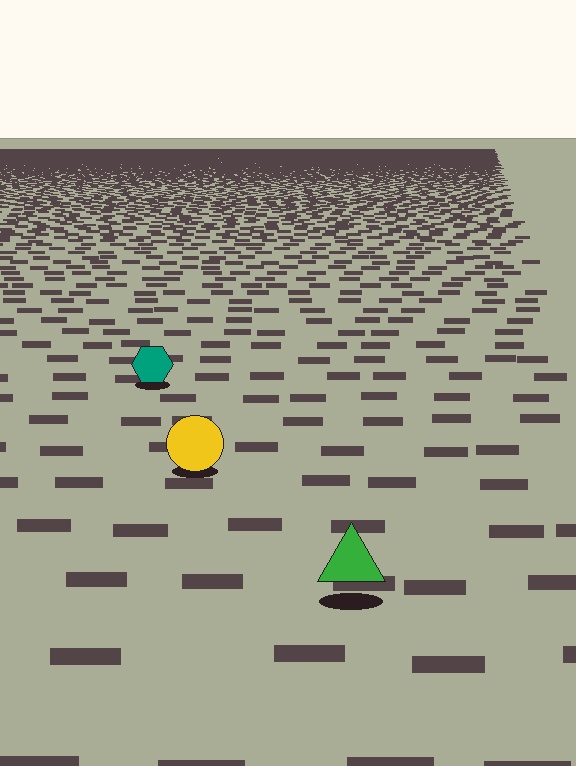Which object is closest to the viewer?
The green triangle is closest. The texture marks near it are larger and more spread out.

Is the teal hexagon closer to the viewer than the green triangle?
No. The green triangle is closer — you can tell from the texture gradient: the ground texture is coarser near it.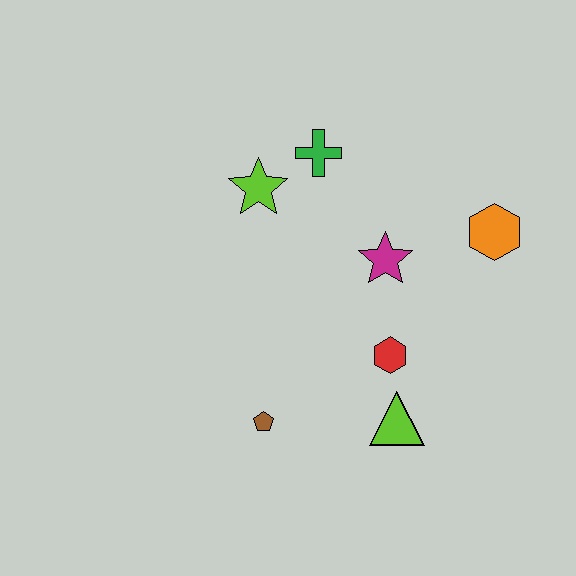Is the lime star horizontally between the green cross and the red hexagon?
No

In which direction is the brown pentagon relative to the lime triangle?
The brown pentagon is to the left of the lime triangle.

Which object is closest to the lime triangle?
The red hexagon is closest to the lime triangle.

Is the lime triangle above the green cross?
No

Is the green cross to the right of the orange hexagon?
No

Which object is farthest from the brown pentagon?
The orange hexagon is farthest from the brown pentagon.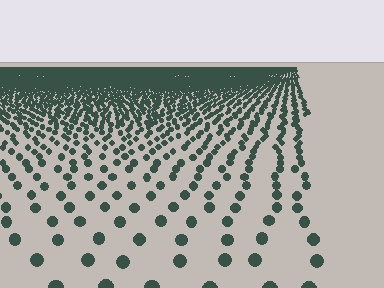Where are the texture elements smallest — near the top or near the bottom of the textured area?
Near the top.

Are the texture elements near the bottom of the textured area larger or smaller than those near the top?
Larger. Near the bottom, elements are closer to the viewer and appear at a bigger on-screen size.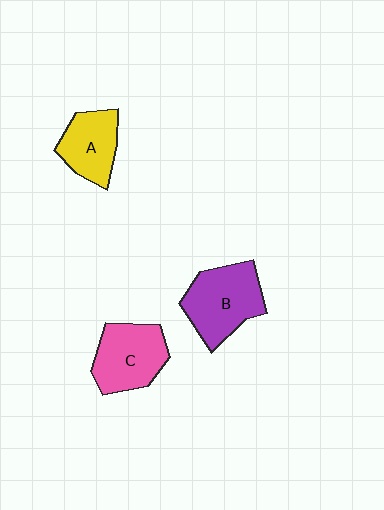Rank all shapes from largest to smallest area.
From largest to smallest: B (purple), C (pink), A (yellow).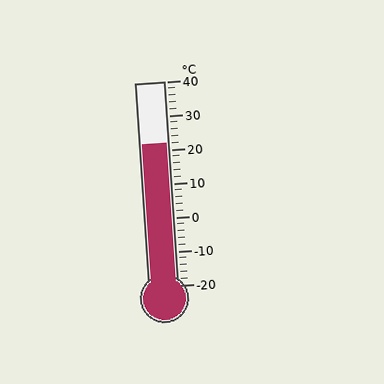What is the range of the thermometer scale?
The thermometer scale ranges from -20°C to 40°C.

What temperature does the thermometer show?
The thermometer shows approximately 22°C.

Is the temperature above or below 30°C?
The temperature is below 30°C.